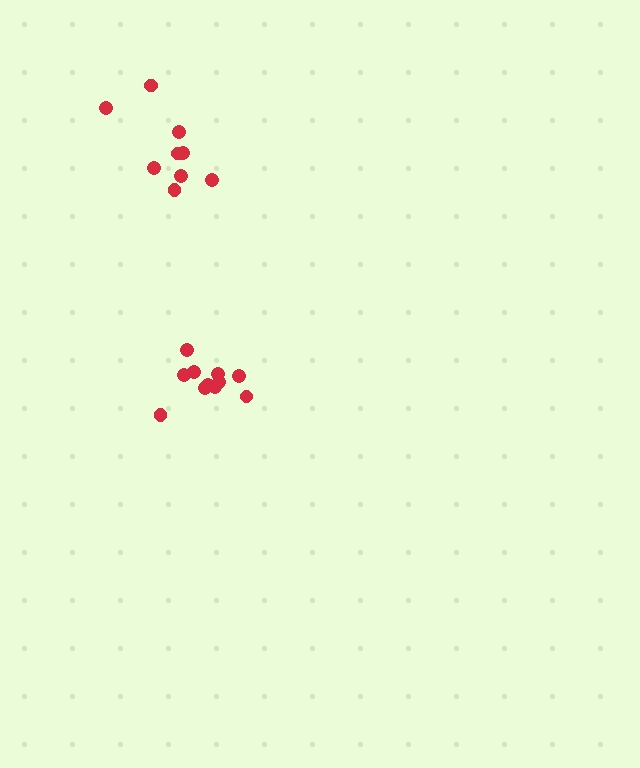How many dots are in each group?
Group 1: 11 dots, Group 2: 9 dots (20 total).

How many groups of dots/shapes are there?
There are 2 groups.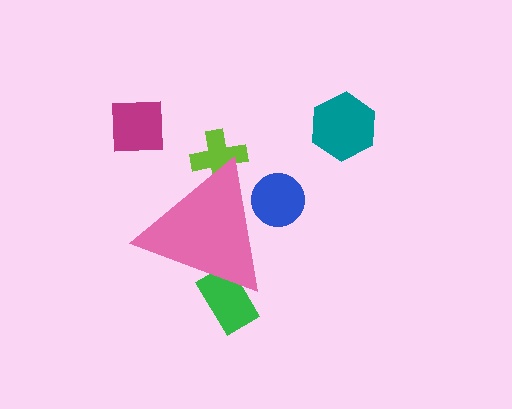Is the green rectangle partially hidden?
Yes, the green rectangle is partially hidden behind the pink triangle.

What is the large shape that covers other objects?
A pink triangle.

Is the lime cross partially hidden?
Yes, the lime cross is partially hidden behind the pink triangle.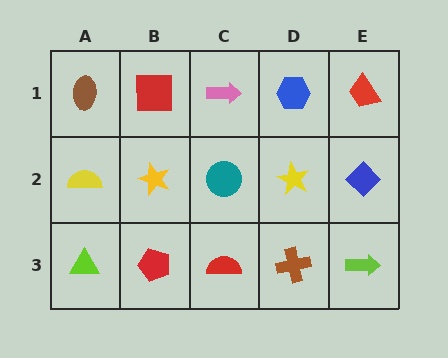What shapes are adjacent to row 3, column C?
A teal circle (row 2, column C), a red pentagon (row 3, column B), a brown cross (row 3, column D).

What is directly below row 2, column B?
A red pentagon.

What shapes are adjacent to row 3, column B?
A yellow star (row 2, column B), a lime triangle (row 3, column A), a red semicircle (row 3, column C).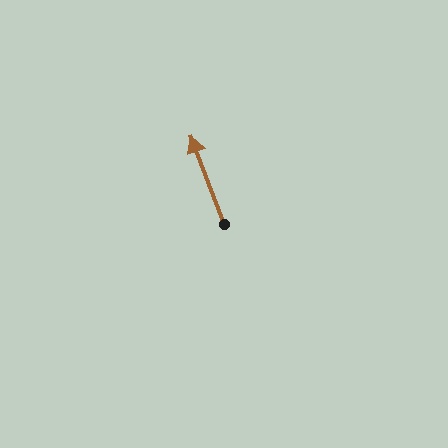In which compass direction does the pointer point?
North.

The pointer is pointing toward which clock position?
Roughly 11 o'clock.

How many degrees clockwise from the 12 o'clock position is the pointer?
Approximately 339 degrees.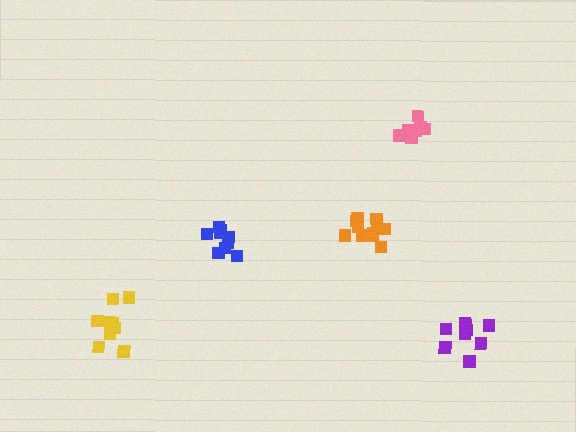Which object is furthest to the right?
The purple cluster is rightmost.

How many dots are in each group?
Group 1: 7 dots, Group 2: 9 dots, Group 3: 9 dots, Group 4: 9 dots, Group 5: 11 dots (45 total).